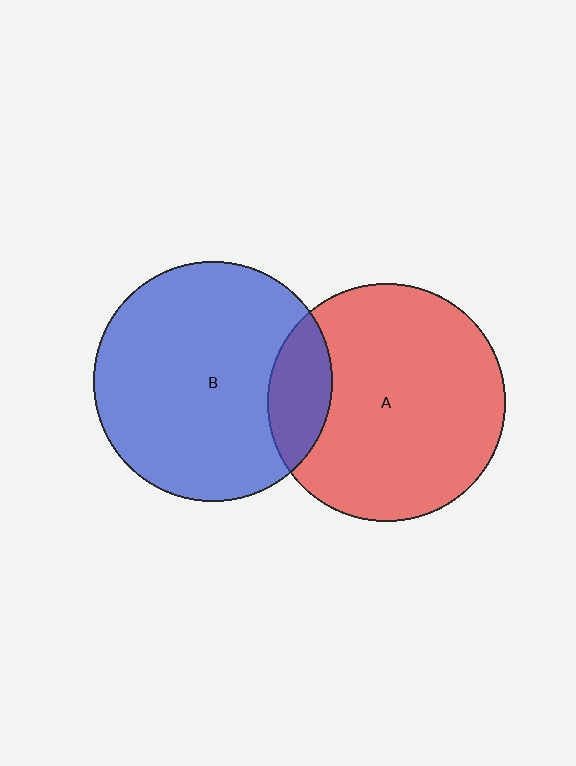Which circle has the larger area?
Circle B (blue).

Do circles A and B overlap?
Yes.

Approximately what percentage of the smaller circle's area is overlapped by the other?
Approximately 15%.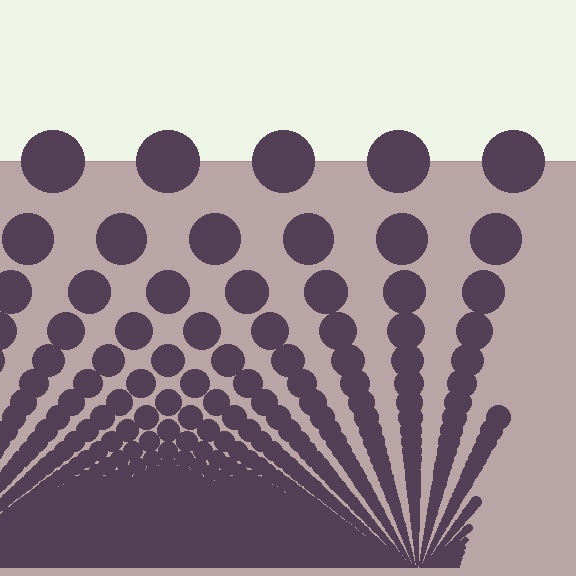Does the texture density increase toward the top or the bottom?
Density increases toward the bottom.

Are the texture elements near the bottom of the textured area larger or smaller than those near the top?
Smaller. The gradient is inverted — elements near the bottom are smaller and denser.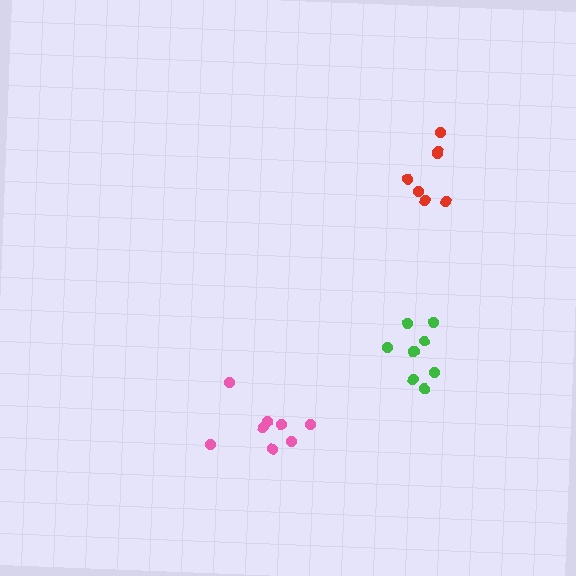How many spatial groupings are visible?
There are 3 spatial groupings.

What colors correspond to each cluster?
The clusters are colored: pink, green, red.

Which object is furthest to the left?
The pink cluster is leftmost.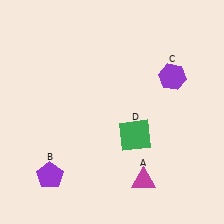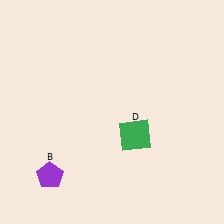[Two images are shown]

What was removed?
The magenta triangle (A), the purple hexagon (C) were removed in Image 2.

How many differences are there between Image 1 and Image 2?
There are 2 differences between the two images.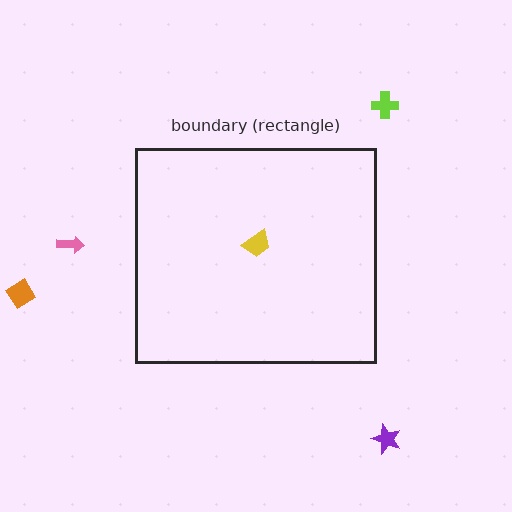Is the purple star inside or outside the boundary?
Outside.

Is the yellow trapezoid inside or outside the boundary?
Inside.